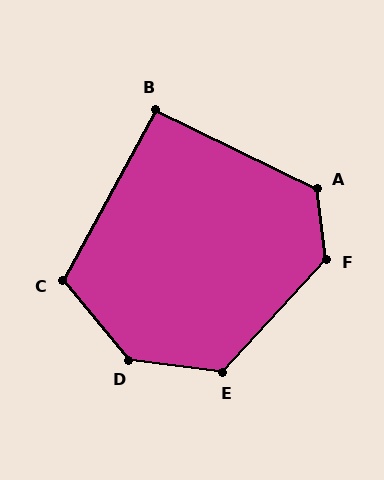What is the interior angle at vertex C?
Approximately 112 degrees (obtuse).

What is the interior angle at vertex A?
Approximately 123 degrees (obtuse).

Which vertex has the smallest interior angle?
B, at approximately 93 degrees.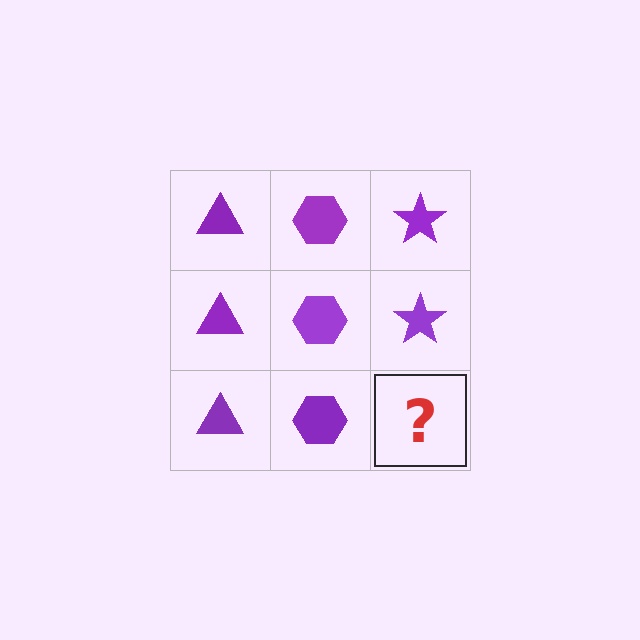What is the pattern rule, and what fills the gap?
The rule is that each column has a consistent shape. The gap should be filled with a purple star.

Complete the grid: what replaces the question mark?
The question mark should be replaced with a purple star.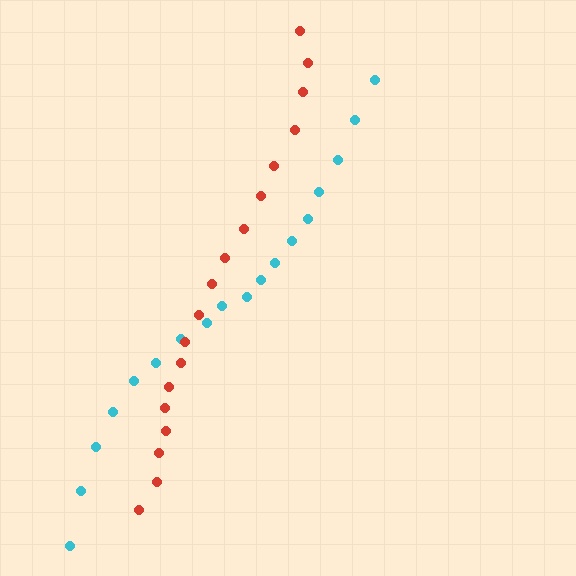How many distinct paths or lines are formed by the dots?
There are 2 distinct paths.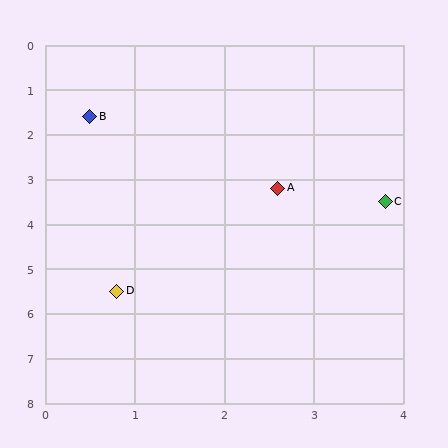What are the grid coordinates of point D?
Point D is at approximately (0.8, 5.5).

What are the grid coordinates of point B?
Point B is at approximately (0.5, 1.6).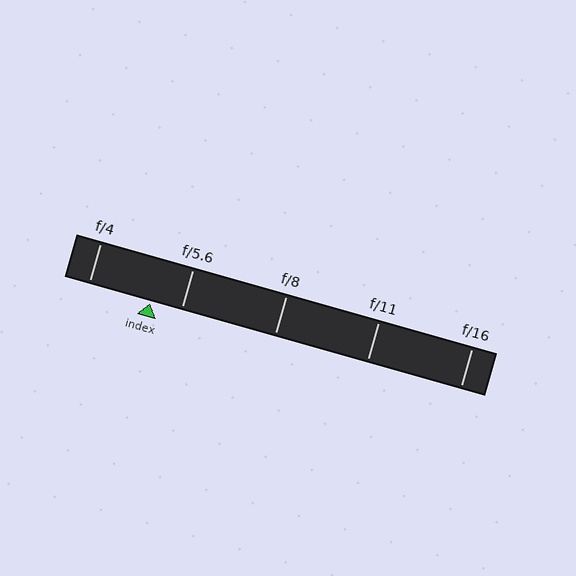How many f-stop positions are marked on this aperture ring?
There are 5 f-stop positions marked.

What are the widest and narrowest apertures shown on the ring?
The widest aperture shown is f/4 and the narrowest is f/16.